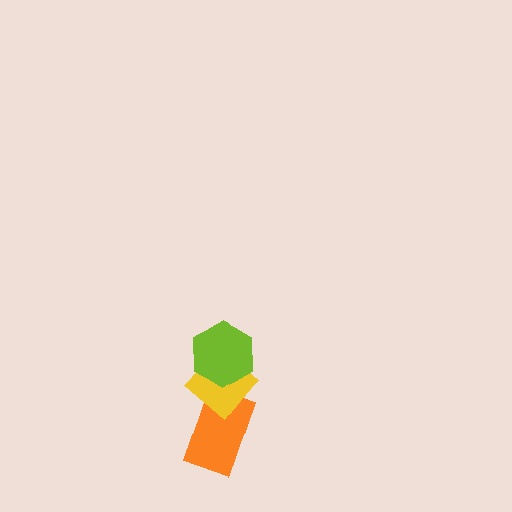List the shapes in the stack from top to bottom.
From top to bottom: the lime hexagon, the yellow diamond, the orange rectangle.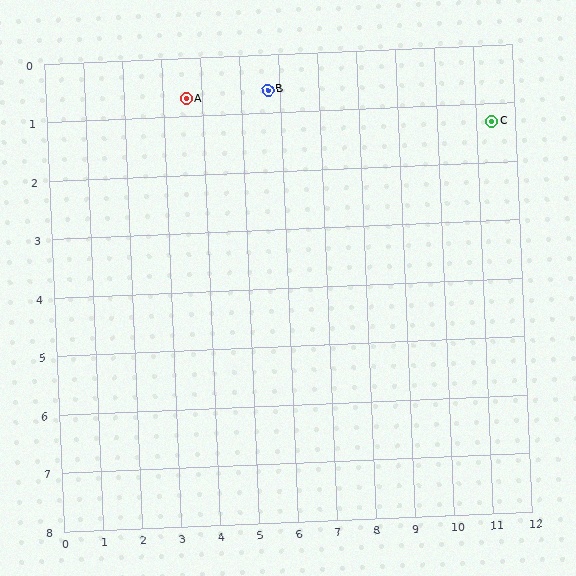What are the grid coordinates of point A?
Point A is at approximately (3.6, 0.7).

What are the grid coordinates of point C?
Point C is at approximately (11.4, 1.3).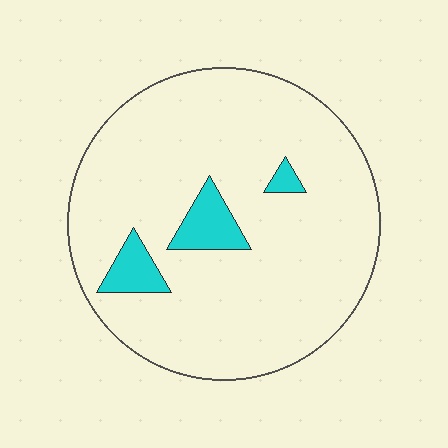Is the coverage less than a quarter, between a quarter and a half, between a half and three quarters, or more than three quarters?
Less than a quarter.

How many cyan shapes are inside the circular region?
3.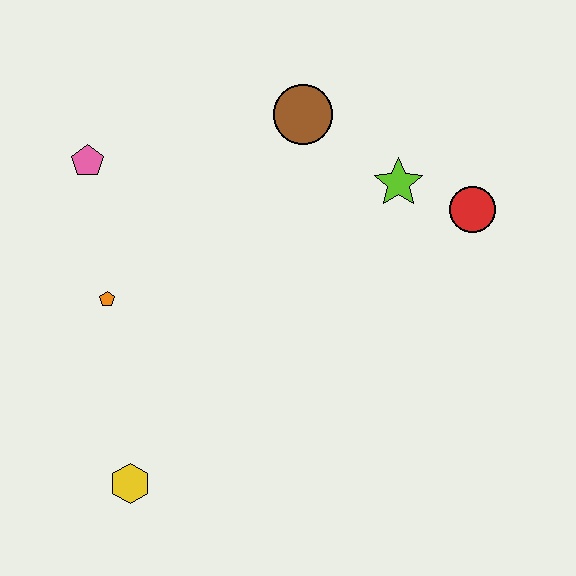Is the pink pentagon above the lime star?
Yes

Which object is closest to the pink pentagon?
The orange pentagon is closest to the pink pentagon.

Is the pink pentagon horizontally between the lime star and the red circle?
No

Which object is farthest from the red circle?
The yellow hexagon is farthest from the red circle.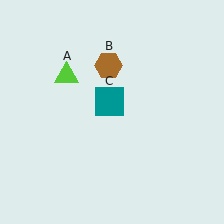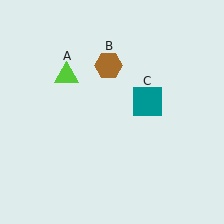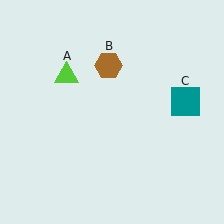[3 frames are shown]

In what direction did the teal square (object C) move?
The teal square (object C) moved right.